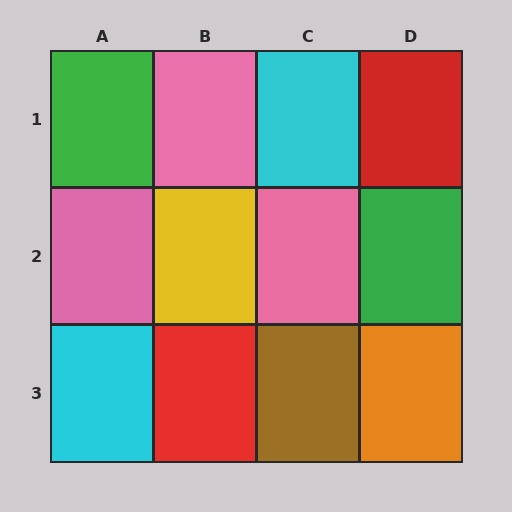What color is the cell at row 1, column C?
Cyan.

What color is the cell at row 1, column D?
Red.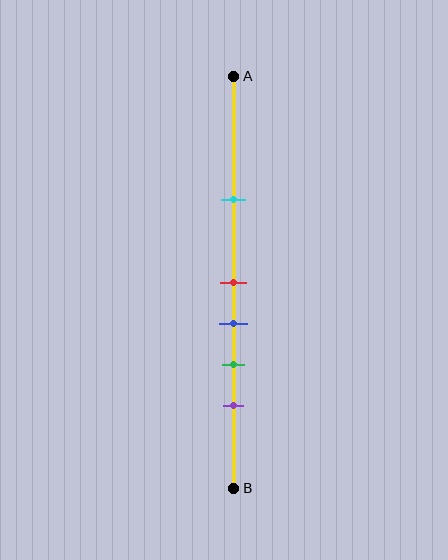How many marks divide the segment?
There are 5 marks dividing the segment.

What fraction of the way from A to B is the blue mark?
The blue mark is approximately 60% (0.6) of the way from A to B.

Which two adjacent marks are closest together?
The red and blue marks are the closest adjacent pair.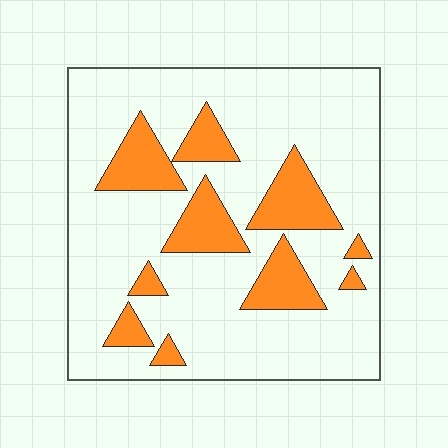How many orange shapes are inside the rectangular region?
10.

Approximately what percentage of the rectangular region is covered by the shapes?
Approximately 20%.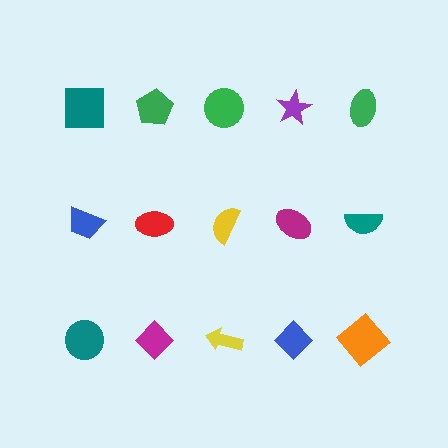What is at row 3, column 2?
A magenta diamond.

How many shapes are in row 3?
5 shapes.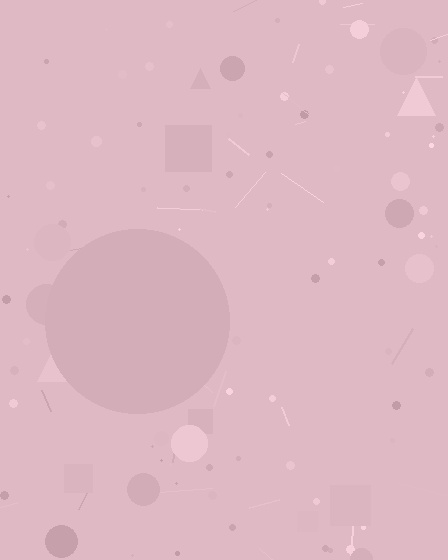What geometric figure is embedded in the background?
A circle is embedded in the background.